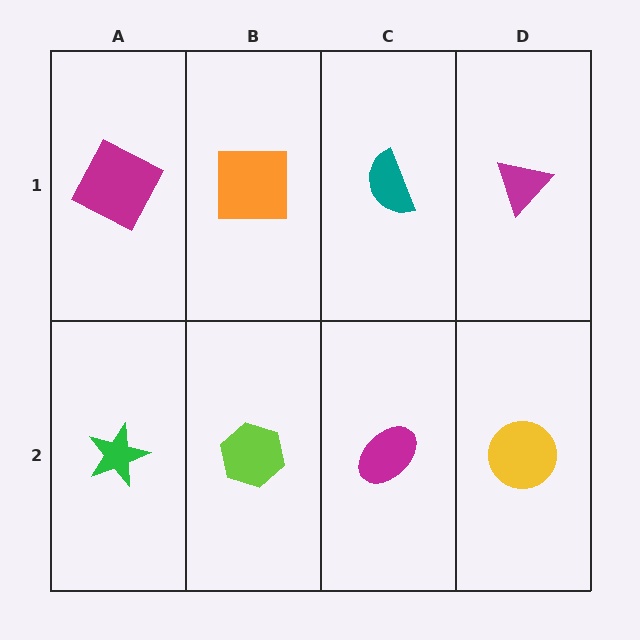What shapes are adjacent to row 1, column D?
A yellow circle (row 2, column D), a teal semicircle (row 1, column C).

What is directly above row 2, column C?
A teal semicircle.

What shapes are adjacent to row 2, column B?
An orange square (row 1, column B), a green star (row 2, column A), a magenta ellipse (row 2, column C).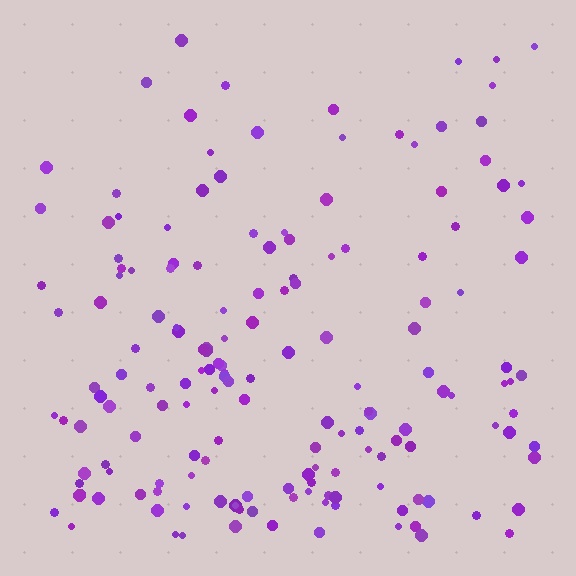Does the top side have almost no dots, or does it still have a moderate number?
Still a moderate number, just noticeably fewer than the bottom.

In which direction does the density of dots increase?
From top to bottom, with the bottom side densest.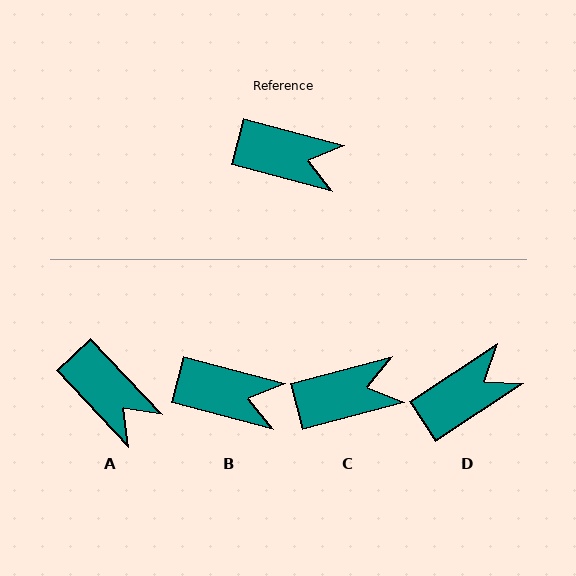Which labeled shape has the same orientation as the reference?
B.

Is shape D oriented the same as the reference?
No, it is off by about 48 degrees.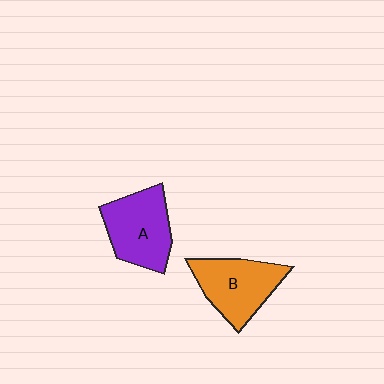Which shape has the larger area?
Shape A (purple).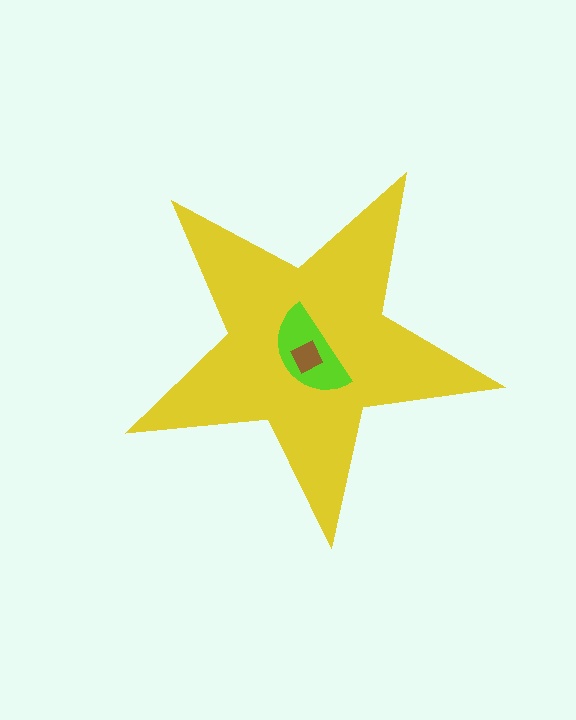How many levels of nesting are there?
3.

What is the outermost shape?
The yellow star.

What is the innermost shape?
The brown diamond.